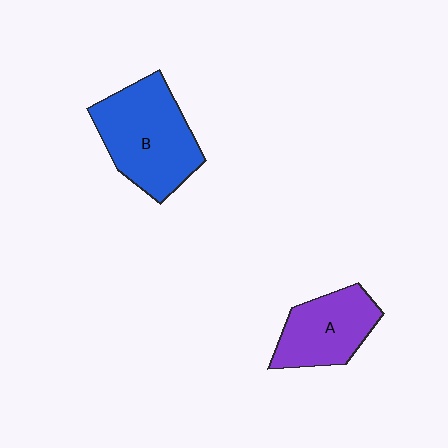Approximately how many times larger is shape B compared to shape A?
Approximately 1.4 times.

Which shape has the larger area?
Shape B (blue).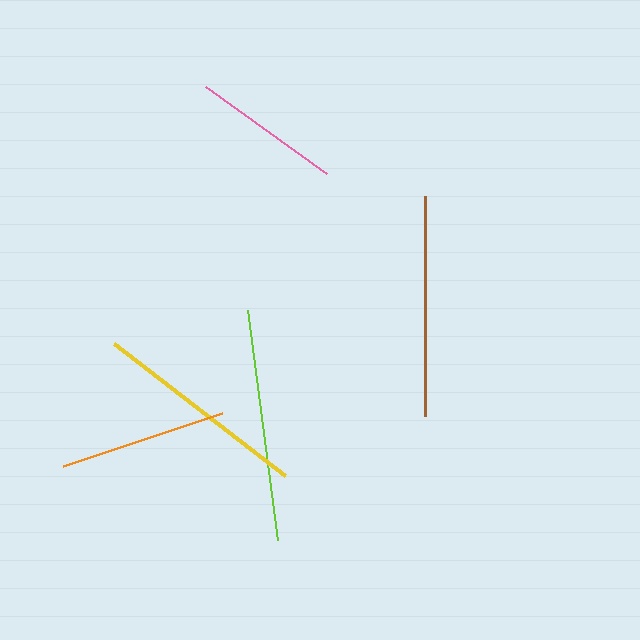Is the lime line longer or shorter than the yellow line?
The lime line is longer than the yellow line.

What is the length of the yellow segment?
The yellow segment is approximately 216 pixels long.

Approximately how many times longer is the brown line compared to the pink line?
The brown line is approximately 1.5 times the length of the pink line.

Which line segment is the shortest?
The pink line is the shortest at approximately 149 pixels.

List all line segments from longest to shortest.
From longest to shortest: lime, brown, yellow, orange, pink.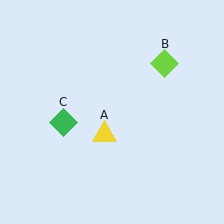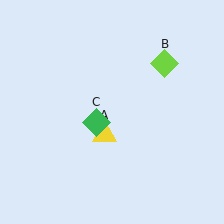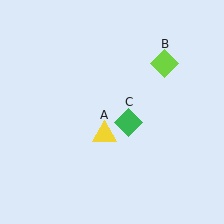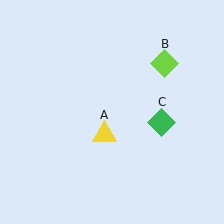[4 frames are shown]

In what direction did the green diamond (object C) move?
The green diamond (object C) moved right.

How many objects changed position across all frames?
1 object changed position: green diamond (object C).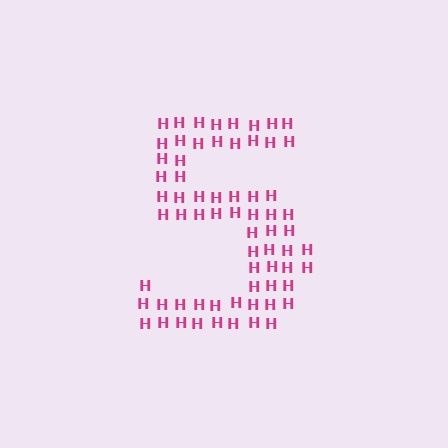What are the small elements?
The small elements are letter H's.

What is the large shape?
The large shape is the digit 5.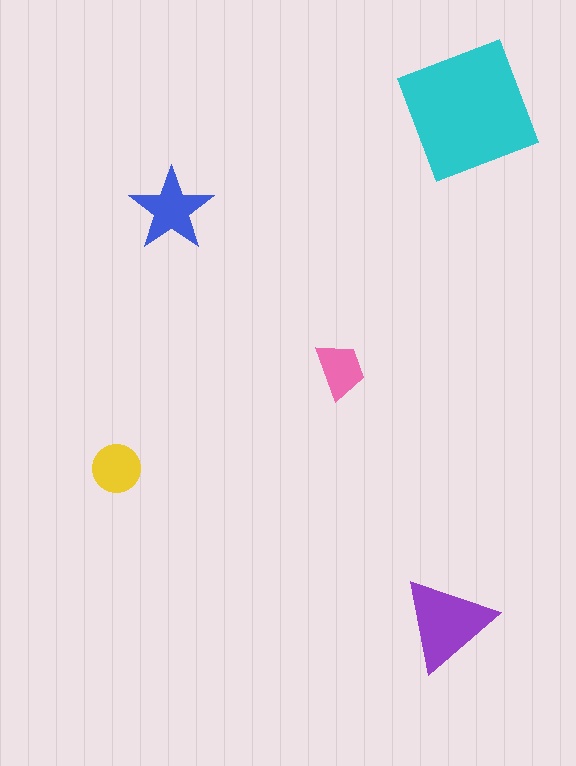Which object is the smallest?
The pink trapezoid.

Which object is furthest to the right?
The cyan square is rightmost.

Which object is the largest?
The cyan square.